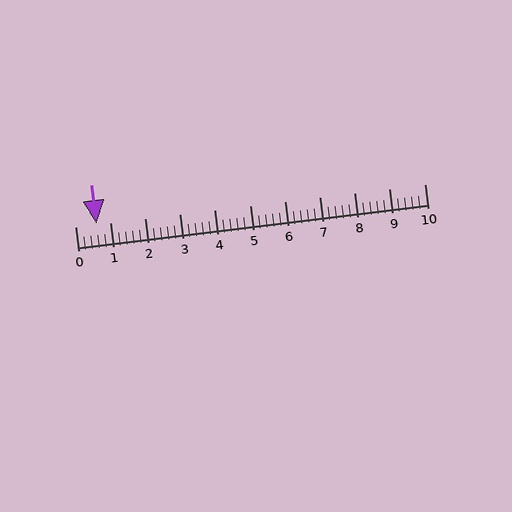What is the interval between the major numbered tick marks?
The major tick marks are spaced 1 units apart.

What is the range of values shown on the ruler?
The ruler shows values from 0 to 10.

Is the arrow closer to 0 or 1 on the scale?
The arrow is closer to 1.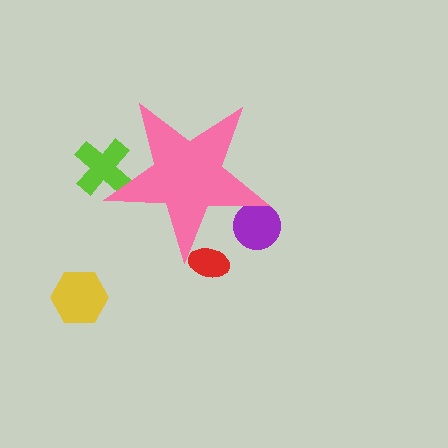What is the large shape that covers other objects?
A pink star.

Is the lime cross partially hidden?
Yes, the lime cross is partially hidden behind the pink star.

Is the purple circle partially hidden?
Yes, the purple circle is partially hidden behind the pink star.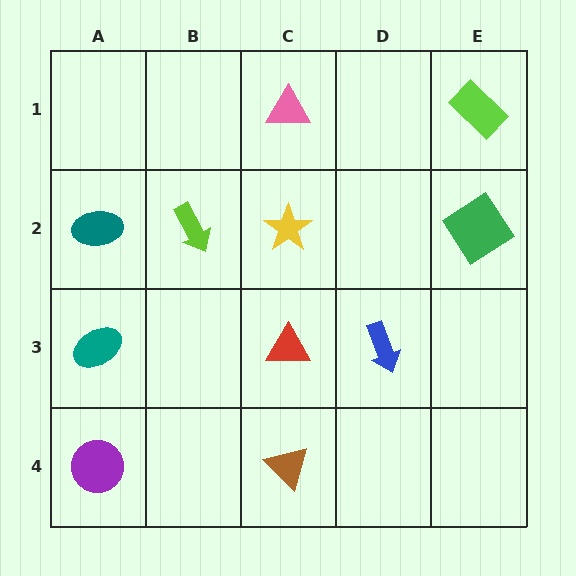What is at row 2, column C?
A yellow star.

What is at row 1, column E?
A lime rectangle.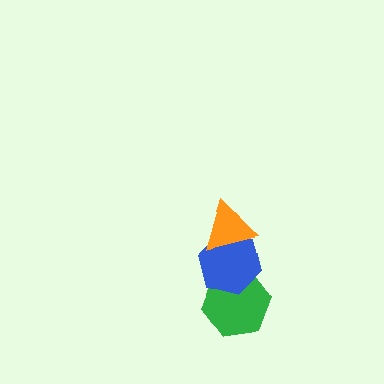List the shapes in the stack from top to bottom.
From top to bottom: the orange triangle, the blue hexagon, the green hexagon.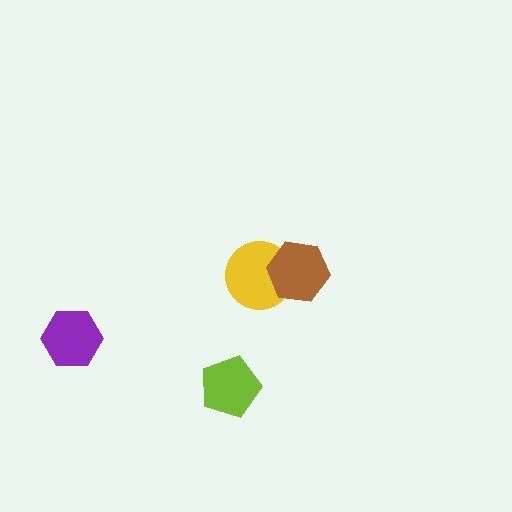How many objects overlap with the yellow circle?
1 object overlaps with the yellow circle.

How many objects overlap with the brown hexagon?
1 object overlaps with the brown hexagon.